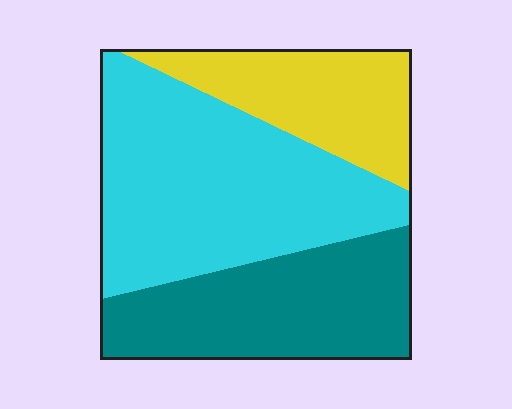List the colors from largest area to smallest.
From largest to smallest: cyan, teal, yellow.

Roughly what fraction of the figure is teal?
Teal covers 32% of the figure.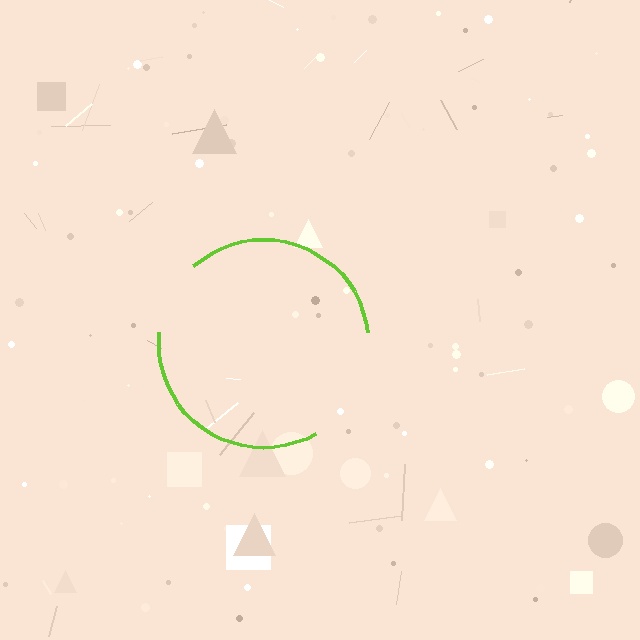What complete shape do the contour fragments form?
The contour fragments form a circle.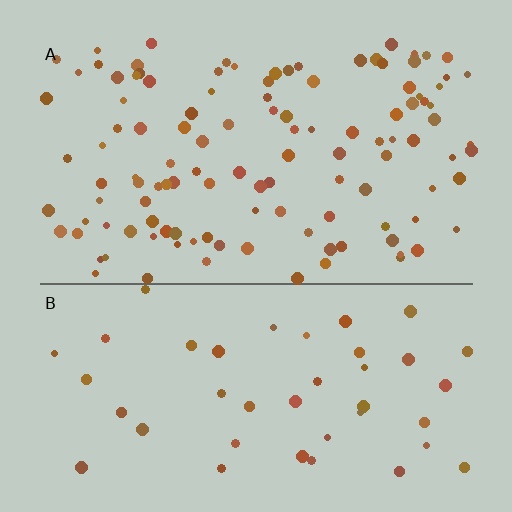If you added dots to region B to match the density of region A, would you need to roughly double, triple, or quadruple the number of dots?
Approximately triple.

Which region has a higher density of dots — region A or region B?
A (the top).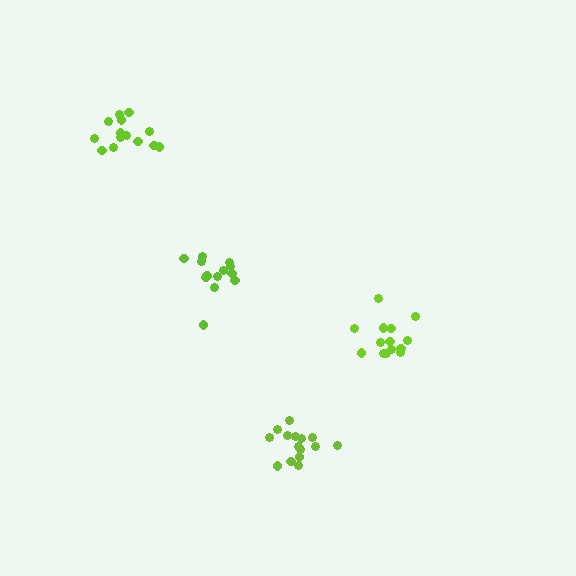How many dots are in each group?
Group 1: 14 dots, Group 2: 15 dots, Group 3: 13 dots, Group 4: 14 dots (56 total).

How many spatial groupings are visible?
There are 4 spatial groupings.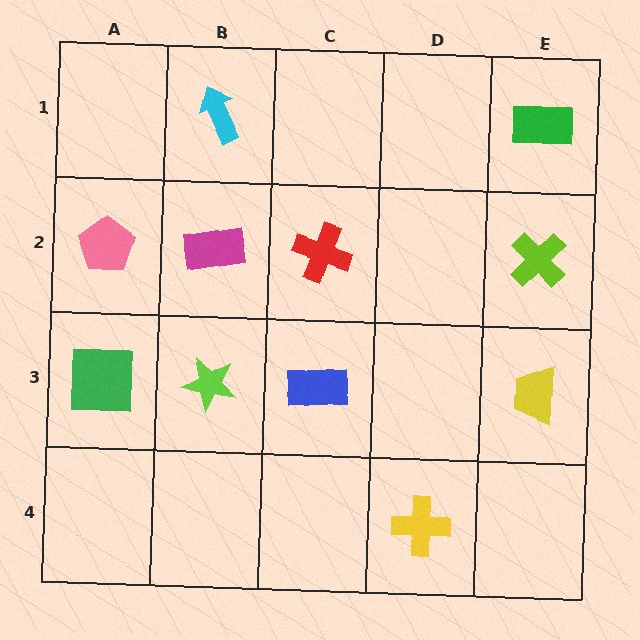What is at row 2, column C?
A red cross.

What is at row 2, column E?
A lime cross.